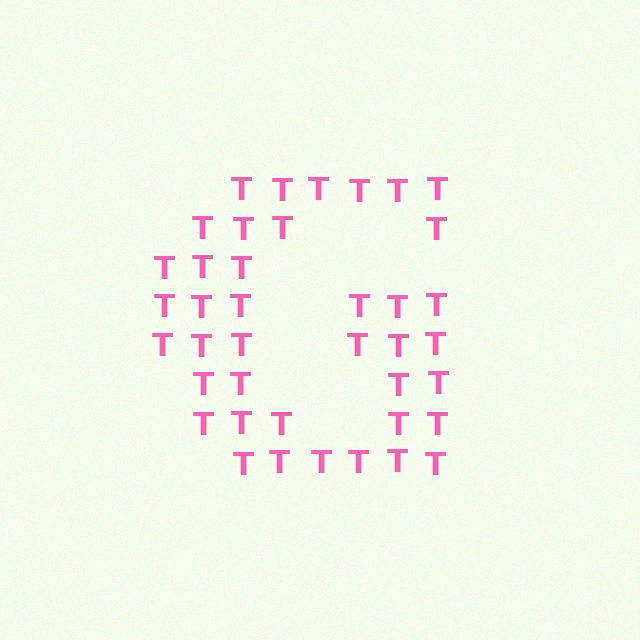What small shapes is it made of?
It is made of small letter T's.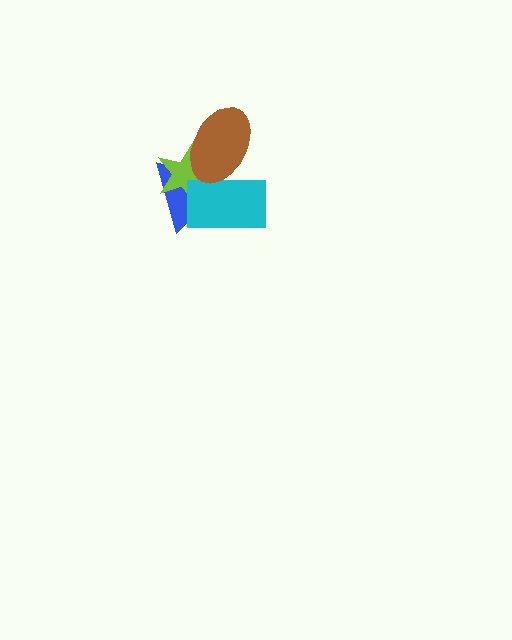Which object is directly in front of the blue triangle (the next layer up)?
The lime star is directly in front of the blue triangle.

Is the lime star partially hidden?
Yes, it is partially covered by another shape.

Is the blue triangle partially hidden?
Yes, it is partially covered by another shape.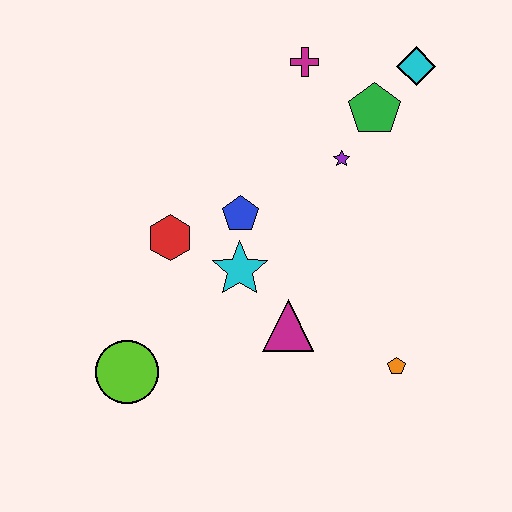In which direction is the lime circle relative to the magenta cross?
The lime circle is below the magenta cross.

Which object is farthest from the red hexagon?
The cyan diamond is farthest from the red hexagon.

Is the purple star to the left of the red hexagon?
No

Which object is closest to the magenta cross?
The green pentagon is closest to the magenta cross.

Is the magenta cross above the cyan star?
Yes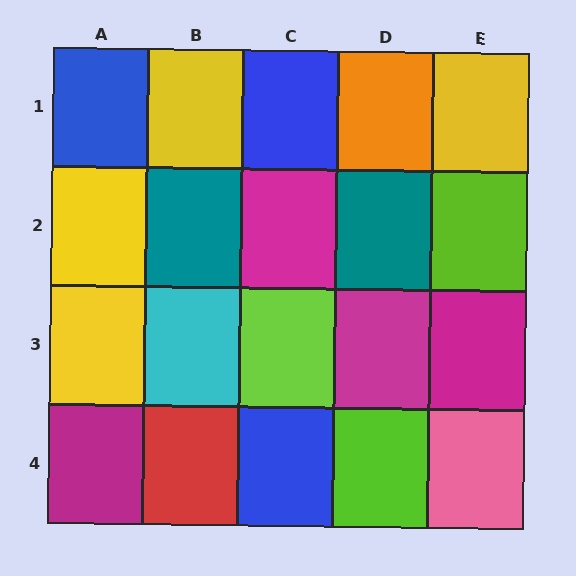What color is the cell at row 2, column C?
Magenta.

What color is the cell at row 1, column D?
Orange.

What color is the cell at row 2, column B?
Teal.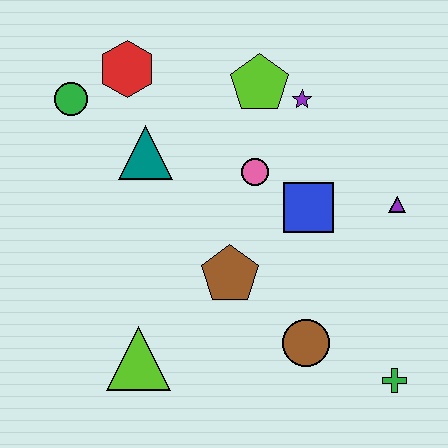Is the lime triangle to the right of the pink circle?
No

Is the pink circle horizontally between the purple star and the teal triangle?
Yes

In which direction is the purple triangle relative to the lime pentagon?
The purple triangle is to the right of the lime pentagon.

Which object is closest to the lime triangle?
The brown pentagon is closest to the lime triangle.